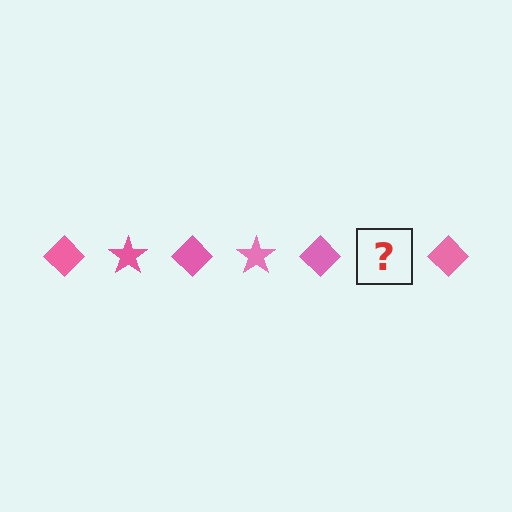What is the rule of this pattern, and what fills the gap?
The rule is that the pattern cycles through diamond, star shapes in pink. The gap should be filled with a pink star.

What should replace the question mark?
The question mark should be replaced with a pink star.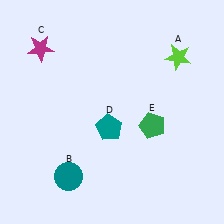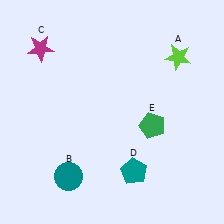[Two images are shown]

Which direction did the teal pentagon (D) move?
The teal pentagon (D) moved down.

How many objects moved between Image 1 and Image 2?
1 object moved between the two images.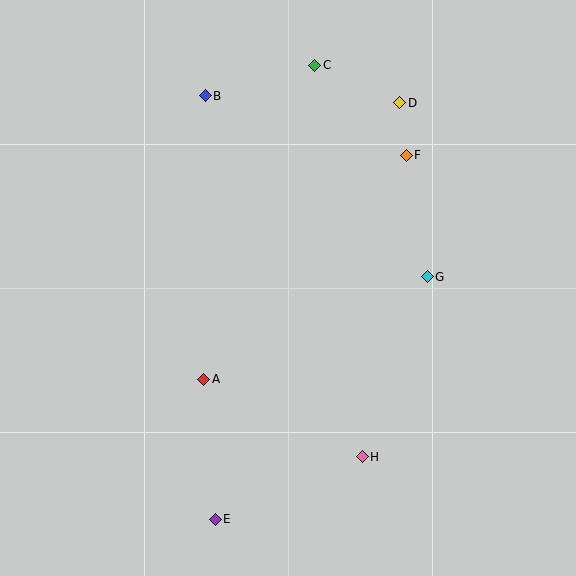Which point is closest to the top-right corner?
Point D is closest to the top-right corner.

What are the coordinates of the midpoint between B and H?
The midpoint between B and H is at (284, 276).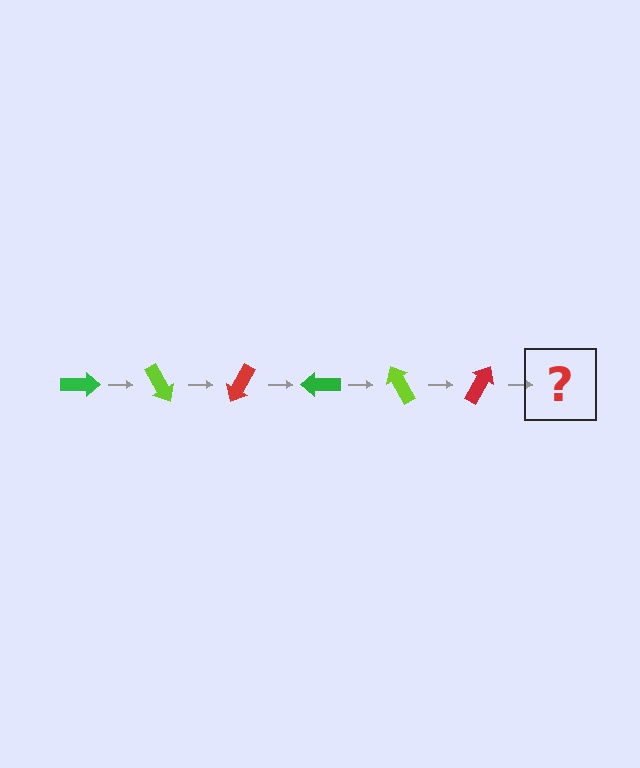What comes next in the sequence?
The next element should be a green arrow, rotated 360 degrees from the start.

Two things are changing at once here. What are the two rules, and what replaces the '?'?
The two rules are that it rotates 60 degrees each step and the color cycles through green, lime, and red. The '?' should be a green arrow, rotated 360 degrees from the start.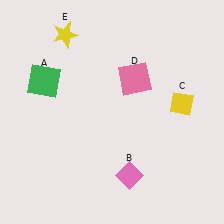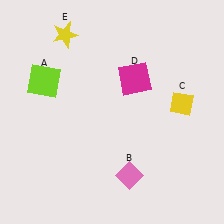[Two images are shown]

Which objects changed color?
A changed from green to lime. D changed from pink to magenta.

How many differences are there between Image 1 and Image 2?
There are 2 differences between the two images.